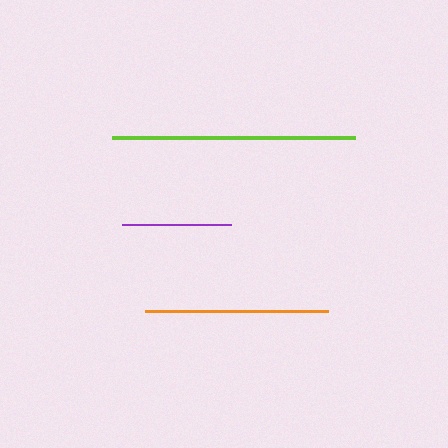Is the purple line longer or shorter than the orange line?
The orange line is longer than the purple line.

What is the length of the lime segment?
The lime segment is approximately 243 pixels long.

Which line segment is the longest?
The lime line is the longest at approximately 243 pixels.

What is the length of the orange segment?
The orange segment is approximately 183 pixels long.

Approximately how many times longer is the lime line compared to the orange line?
The lime line is approximately 1.3 times the length of the orange line.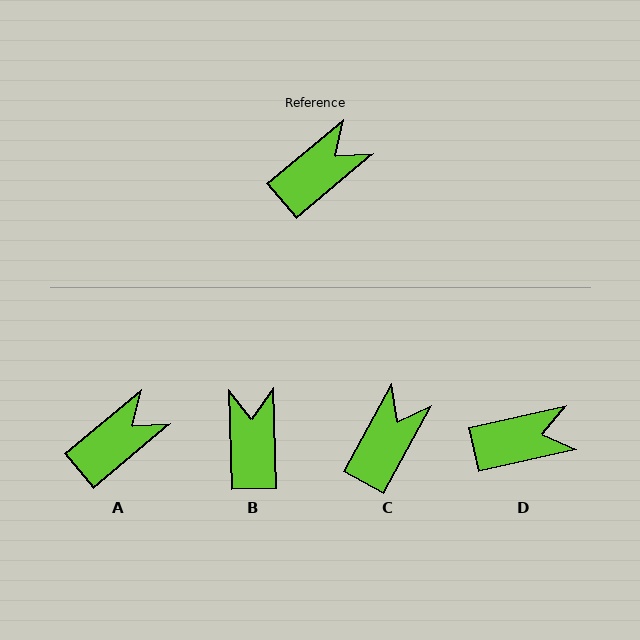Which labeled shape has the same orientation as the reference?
A.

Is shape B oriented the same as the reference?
No, it is off by about 51 degrees.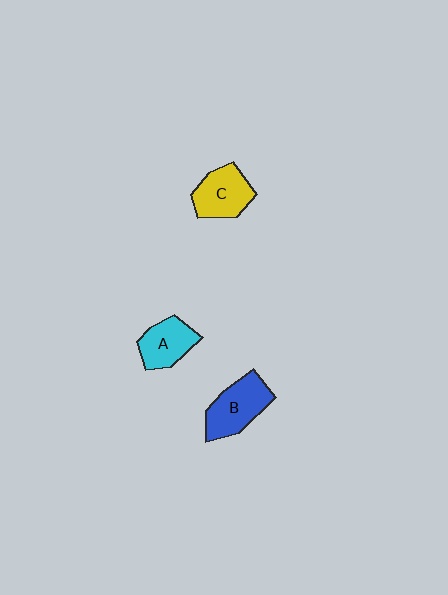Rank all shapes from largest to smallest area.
From largest to smallest: B (blue), C (yellow), A (cyan).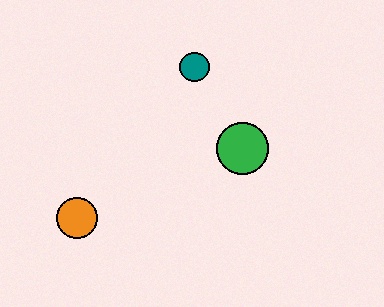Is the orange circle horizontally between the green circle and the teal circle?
No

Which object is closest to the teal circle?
The green circle is closest to the teal circle.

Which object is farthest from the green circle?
The orange circle is farthest from the green circle.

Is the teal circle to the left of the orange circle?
No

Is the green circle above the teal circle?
No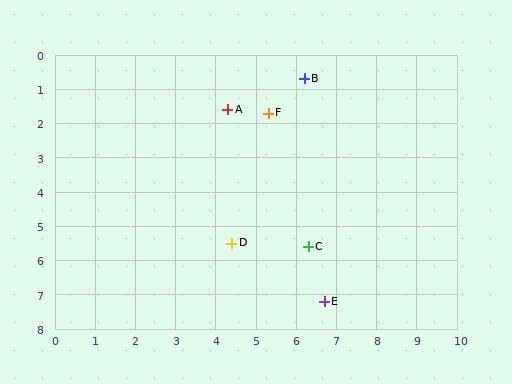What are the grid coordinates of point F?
Point F is at approximately (5.3, 1.7).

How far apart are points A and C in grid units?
Points A and C are about 4.5 grid units apart.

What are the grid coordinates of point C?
Point C is at approximately (6.3, 5.6).